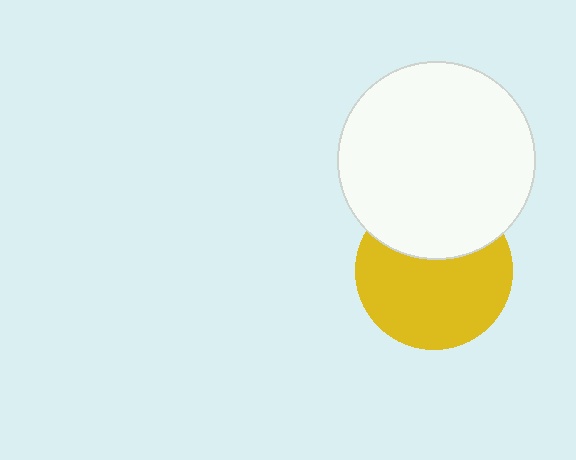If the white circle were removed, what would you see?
You would see the complete yellow circle.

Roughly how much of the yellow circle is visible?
Most of it is visible (roughly 66%).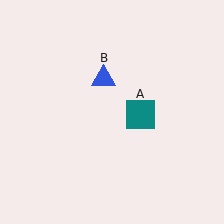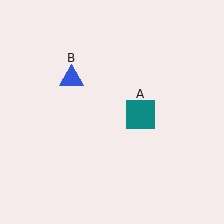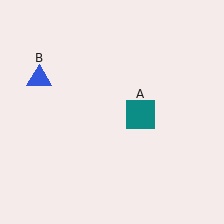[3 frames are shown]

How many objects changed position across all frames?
1 object changed position: blue triangle (object B).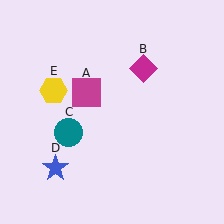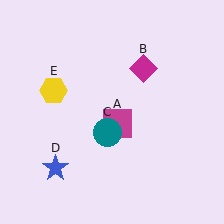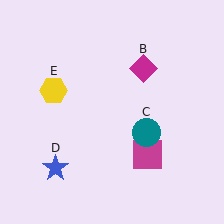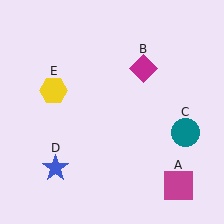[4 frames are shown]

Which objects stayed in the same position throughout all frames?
Magenta diamond (object B) and blue star (object D) and yellow hexagon (object E) remained stationary.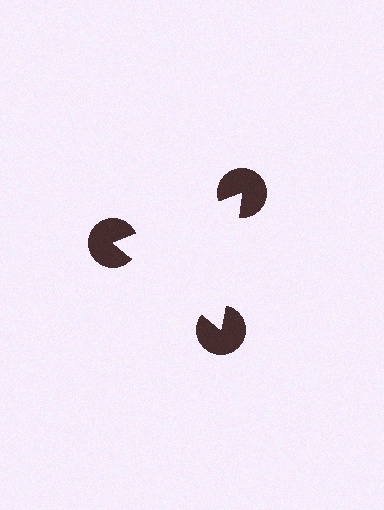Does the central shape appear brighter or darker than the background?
It typically appears slightly brighter than the background, even though no actual brightness change is drawn.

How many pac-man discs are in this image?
There are 3 — one at each vertex of the illusory triangle.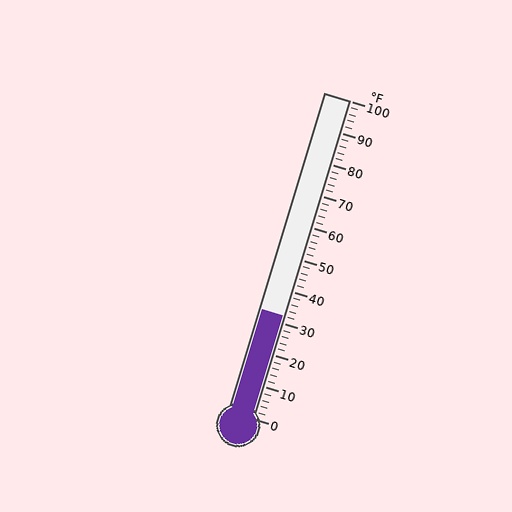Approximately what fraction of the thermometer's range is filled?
The thermometer is filled to approximately 30% of its range.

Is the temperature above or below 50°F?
The temperature is below 50°F.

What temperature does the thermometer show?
The thermometer shows approximately 32°F.